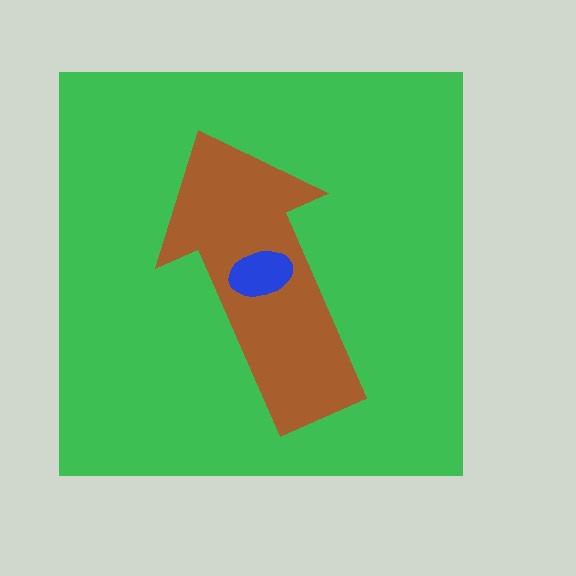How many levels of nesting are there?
3.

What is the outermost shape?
The green square.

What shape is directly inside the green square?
The brown arrow.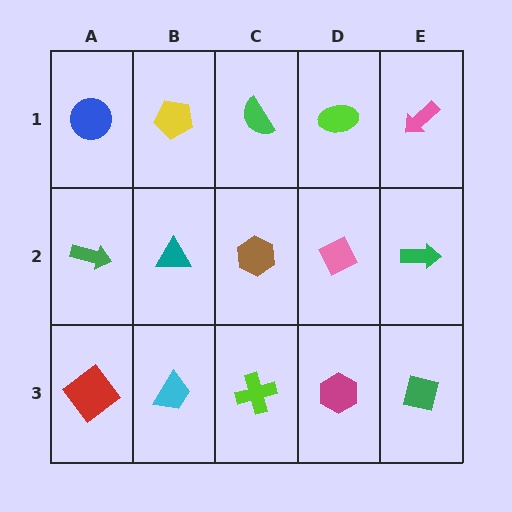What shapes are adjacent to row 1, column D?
A pink diamond (row 2, column D), a green semicircle (row 1, column C), a pink arrow (row 1, column E).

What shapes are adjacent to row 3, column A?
A green arrow (row 2, column A), a cyan trapezoid (row 3, column B).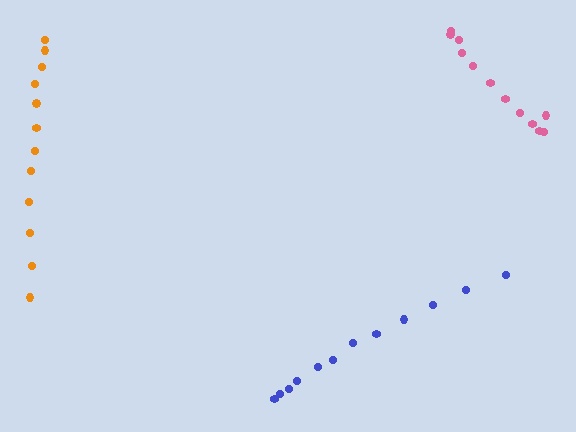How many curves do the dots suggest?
There are 3 distinct paths.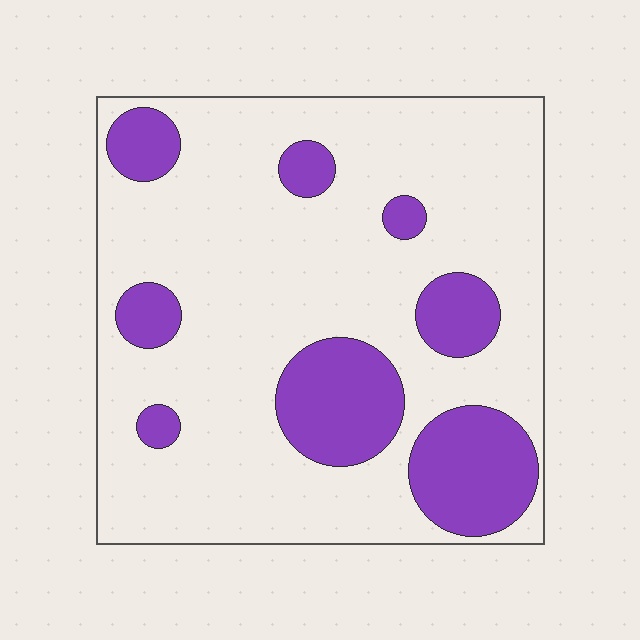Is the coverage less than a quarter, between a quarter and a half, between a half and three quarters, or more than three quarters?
Less than a quarter.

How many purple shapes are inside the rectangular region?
8.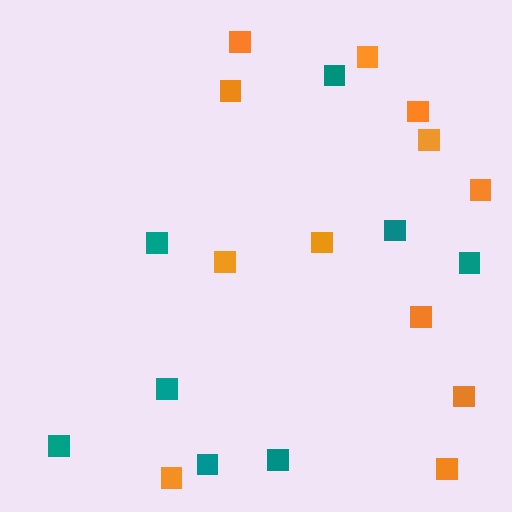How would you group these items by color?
There are 2 groups: one group of teal squares (8) and one group of orange squares (12).